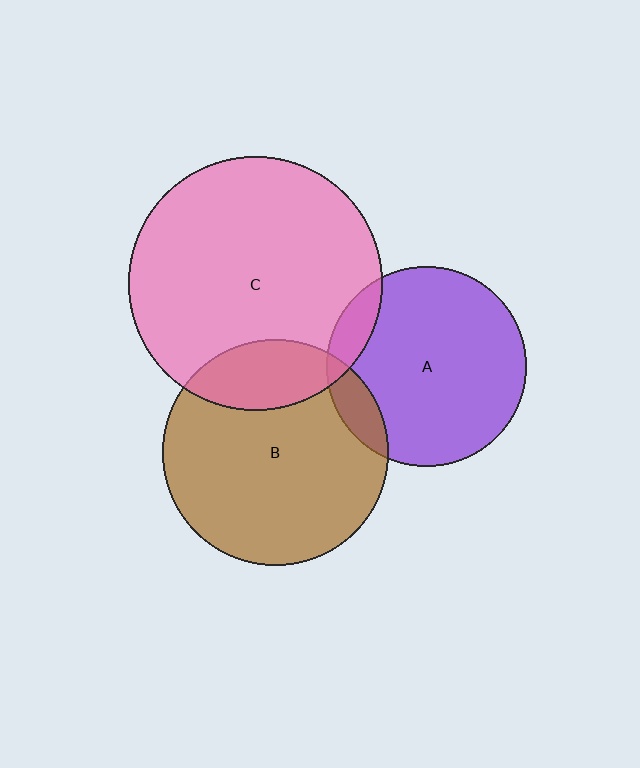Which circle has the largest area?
Circle C (pink).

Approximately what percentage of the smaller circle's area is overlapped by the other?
Approximately 10%.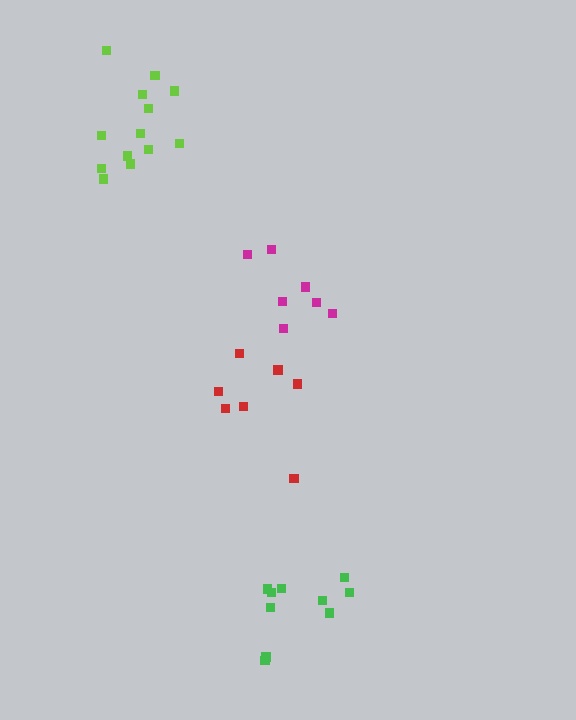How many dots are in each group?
Group 1: 10 dots, Group 2: 13 dots, Group 3: 7 dots, Group 4: 7 dots (37 total).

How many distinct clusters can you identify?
There are 4 distinct clusters.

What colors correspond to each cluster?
The clusters are colored: green, lime, magenta, red.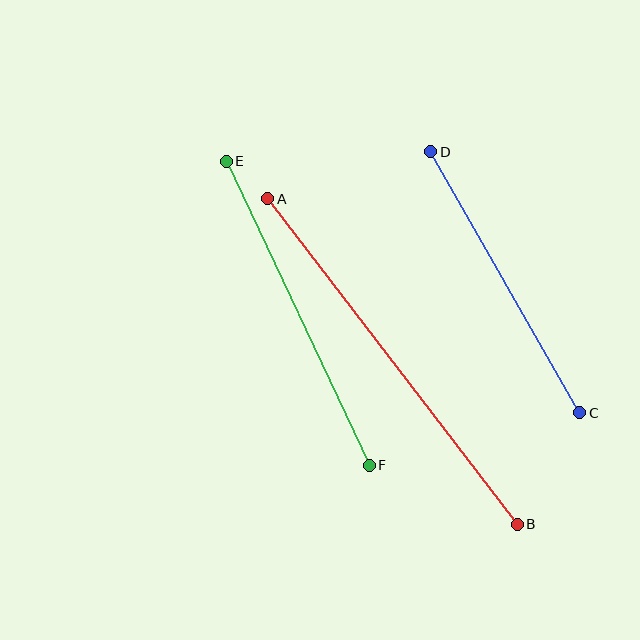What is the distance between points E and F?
The distance is approximately 336 pixels.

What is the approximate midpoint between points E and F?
The midpoint is at approximately (298, 313) pixels.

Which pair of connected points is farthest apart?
Points A and B are farthest apart.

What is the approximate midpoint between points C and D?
The midpoint is at approximately (505, 282) pixels.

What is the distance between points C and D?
The distance is approximately 300 pixels.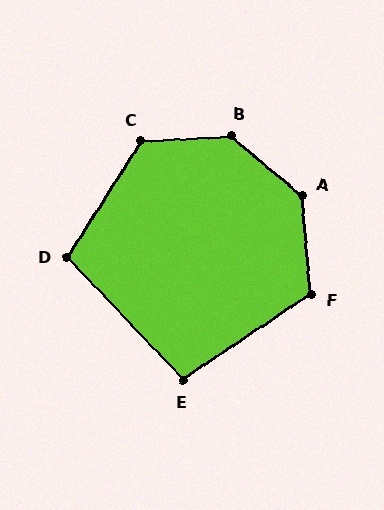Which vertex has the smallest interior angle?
E, at approximately 100 degrees.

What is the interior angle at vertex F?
Approximately 119 degrees (obtuse).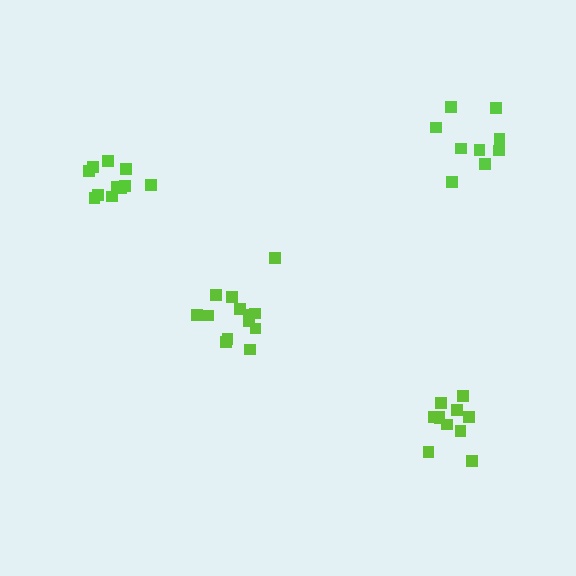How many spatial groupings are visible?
There are 4 spatial groupings.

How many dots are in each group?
Group 1: 9 dots, Group 2: 11 dots, Group 3: 13 dots, Group 4: 11 dots (44 total).